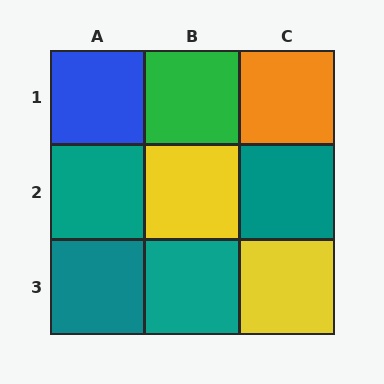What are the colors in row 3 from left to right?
Teal, teal, yellow.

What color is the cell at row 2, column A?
Teal.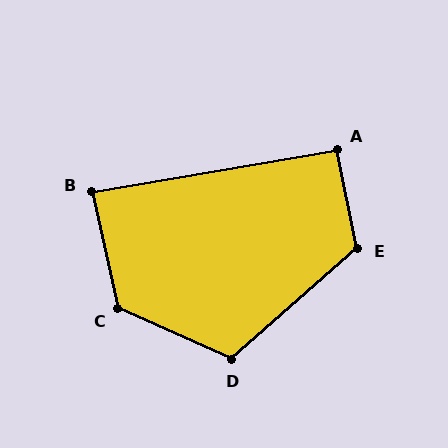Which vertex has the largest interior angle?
C, at approximately 127 degrees.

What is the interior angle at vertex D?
Approximately 114 degrees (obtuse).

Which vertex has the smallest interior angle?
B, at approximately 87 degrees.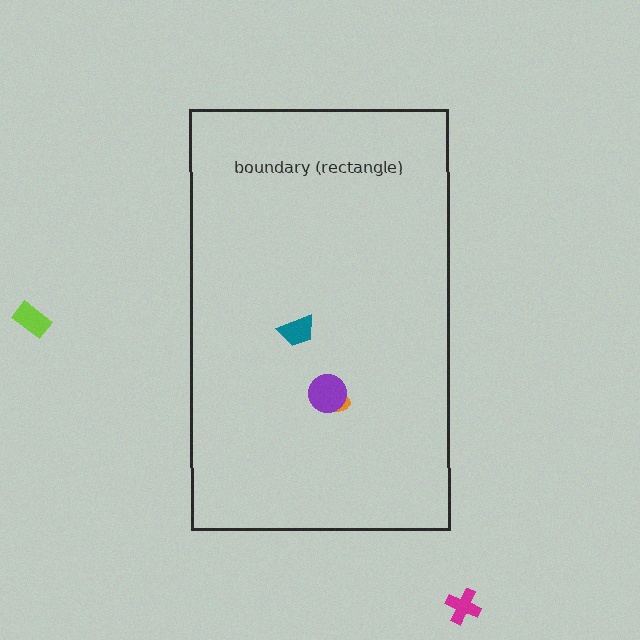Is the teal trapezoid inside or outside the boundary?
Inside.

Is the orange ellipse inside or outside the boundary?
Inside.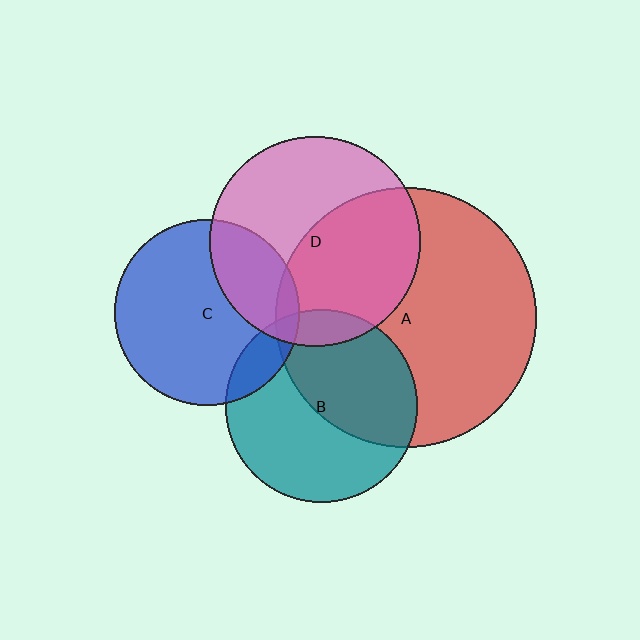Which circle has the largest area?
Circle A (red).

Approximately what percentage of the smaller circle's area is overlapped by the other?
Approximately 10%.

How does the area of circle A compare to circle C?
Approximately 2.0 times.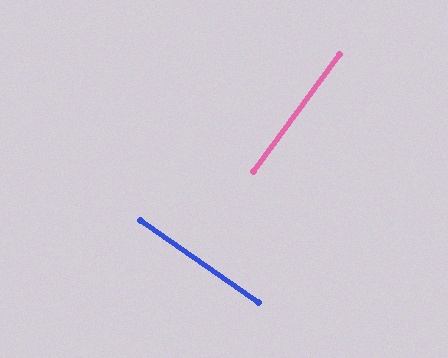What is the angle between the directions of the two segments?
Approximately 88 degrees.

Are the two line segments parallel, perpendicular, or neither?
Perpendicular — they meet at approximately 88°.